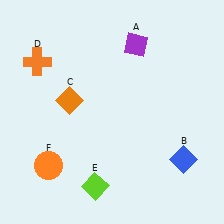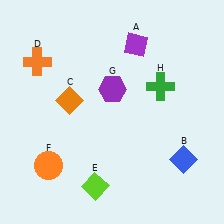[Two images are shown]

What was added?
A purple hexagon (G), a green cross (H) were added in Image 2.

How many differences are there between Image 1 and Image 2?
There are 2 differences between the two images.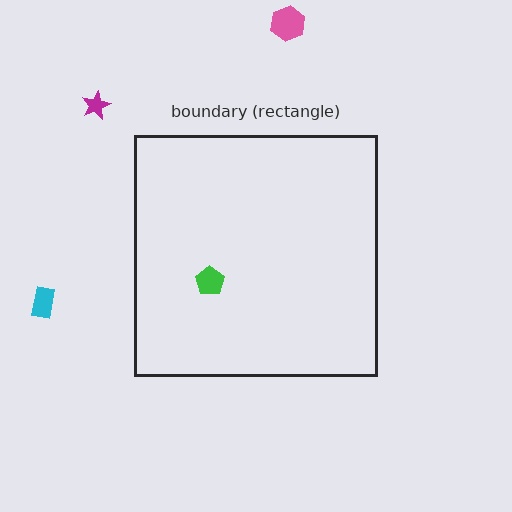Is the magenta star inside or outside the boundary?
Outside.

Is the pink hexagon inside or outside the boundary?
Outside.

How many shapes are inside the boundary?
1 inside, 3 outside.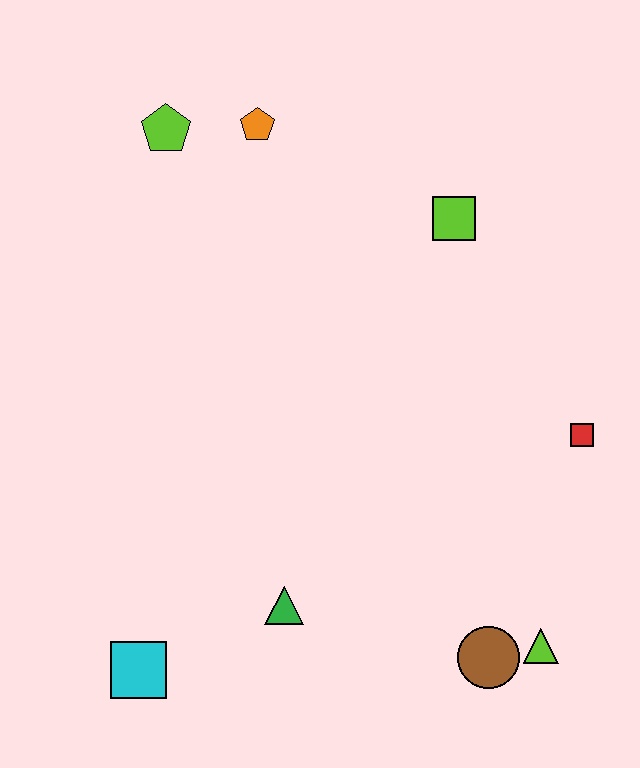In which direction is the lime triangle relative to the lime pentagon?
The lime triangle is below the lime pentagon.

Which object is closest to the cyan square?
The green triangle is closest to the cyan square.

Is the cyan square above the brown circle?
No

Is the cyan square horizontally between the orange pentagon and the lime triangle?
No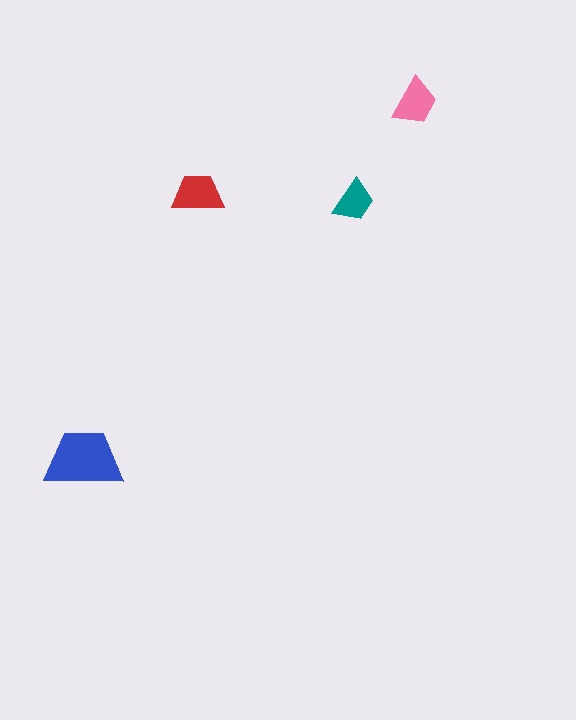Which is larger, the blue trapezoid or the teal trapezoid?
The blue one.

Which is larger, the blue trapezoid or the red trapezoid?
The blue one.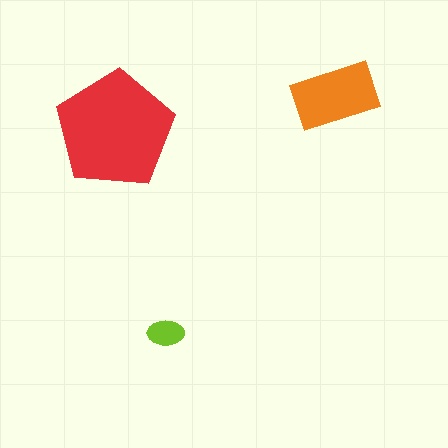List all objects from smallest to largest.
The lime ellipse, the orange rectangle, the red pentagon.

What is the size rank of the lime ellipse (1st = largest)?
3rd.